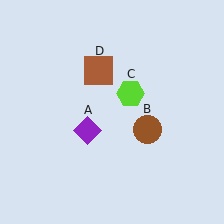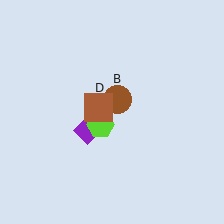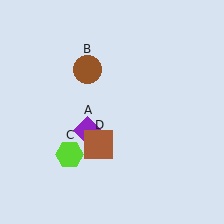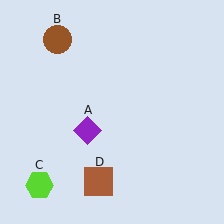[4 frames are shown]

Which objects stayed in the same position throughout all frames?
Purple diamond (object A) remained stationary.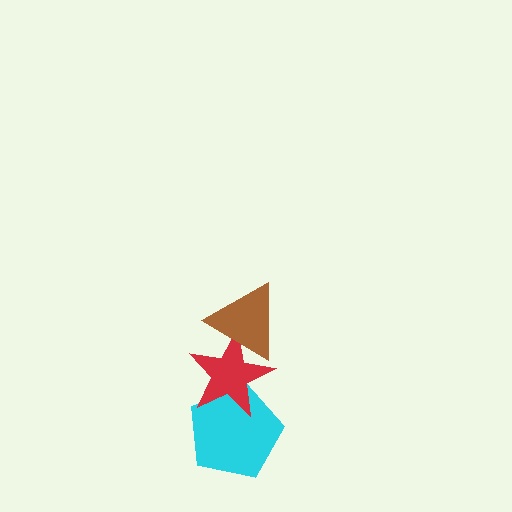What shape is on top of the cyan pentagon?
The red star is on top of the cyan pentagon.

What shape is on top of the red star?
The brown triangle is on top of the red star.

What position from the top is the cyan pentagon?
The cyan pentagon is 3rd from the top.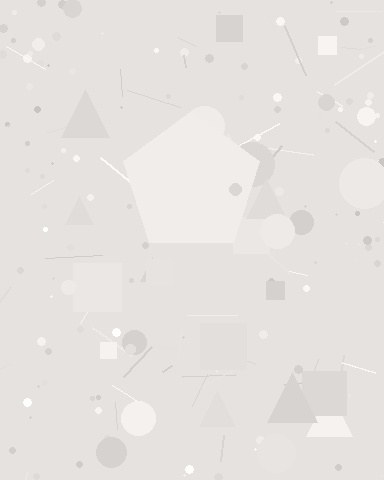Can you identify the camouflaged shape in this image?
The camouflaged shape is a pentagon.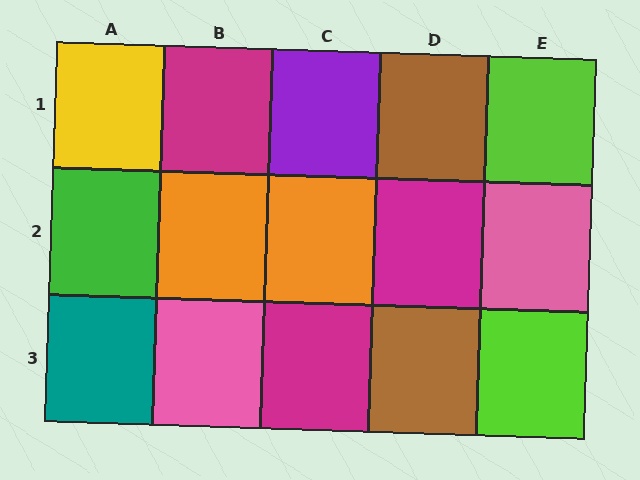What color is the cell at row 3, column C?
Magenta.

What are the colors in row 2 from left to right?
Green, orange, orange, magenta, pink.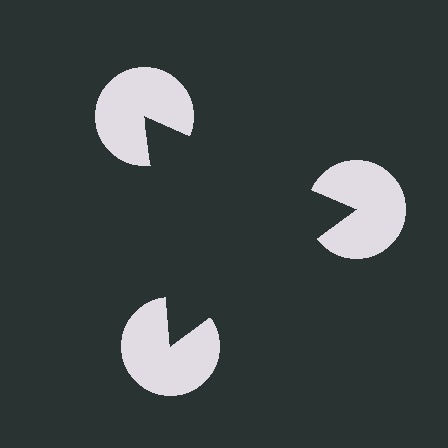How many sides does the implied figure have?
3 sides.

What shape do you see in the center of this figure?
An illusory triangle — its edges are inferred from the aligned wedge cuts in the pac-man discs, not physically drawn.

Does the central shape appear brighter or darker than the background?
It typically appears slightly darker than the background, even though no actual brightness change is drawn.